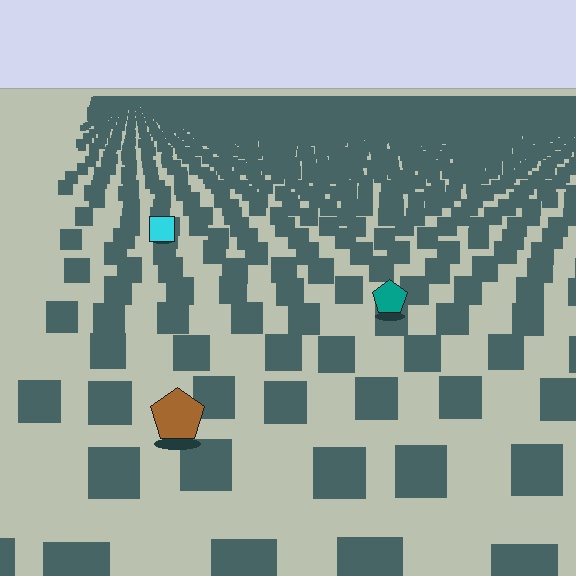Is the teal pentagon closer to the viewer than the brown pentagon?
No. The brown pentagon is closer — you can tell from the texture gradient: the ground texture is coarser near it.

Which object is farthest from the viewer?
The cyan square is farthest from the viewer. It appears smaller and the ground texture around it is denser.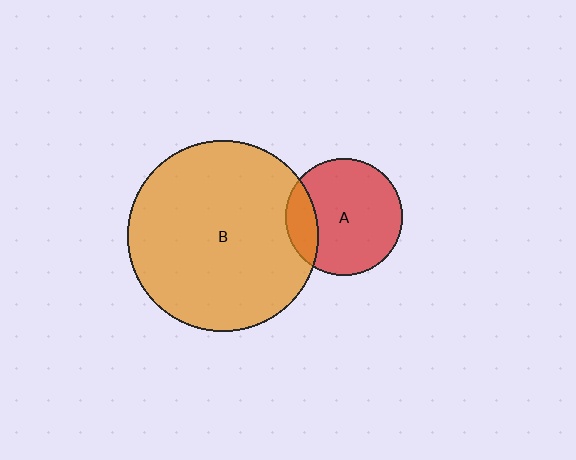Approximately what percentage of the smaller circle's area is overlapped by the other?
Approximately 20%.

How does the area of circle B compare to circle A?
Approximately 2.7 times.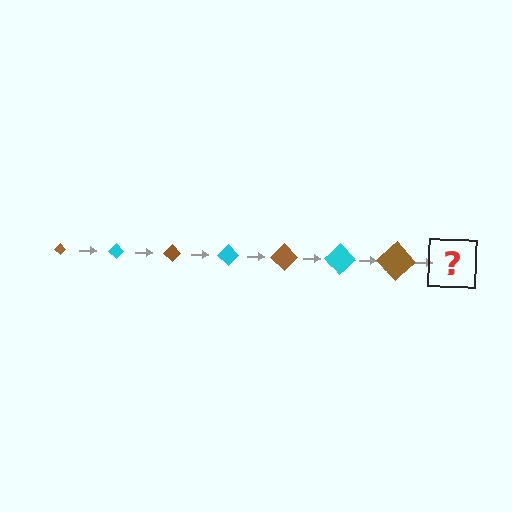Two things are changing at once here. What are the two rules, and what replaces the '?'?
The two rules are that the diamond grows larger each step and the color cycles through brown and cyan. The '?' should be a cyan diamond, larger than the previous one.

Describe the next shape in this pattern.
It should be a cyan diamond, larger than the previous one.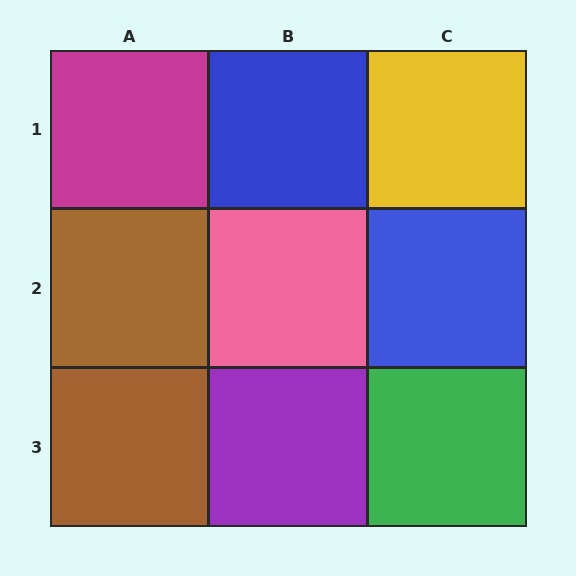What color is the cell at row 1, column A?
Magenta.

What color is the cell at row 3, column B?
Purple.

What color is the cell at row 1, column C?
Yellow.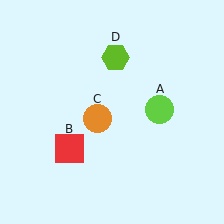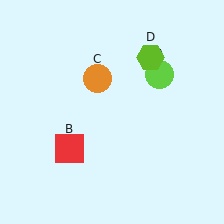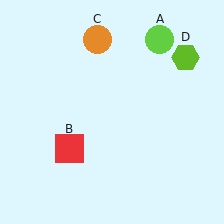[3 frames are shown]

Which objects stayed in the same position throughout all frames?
Red square (object B) remained stationary.